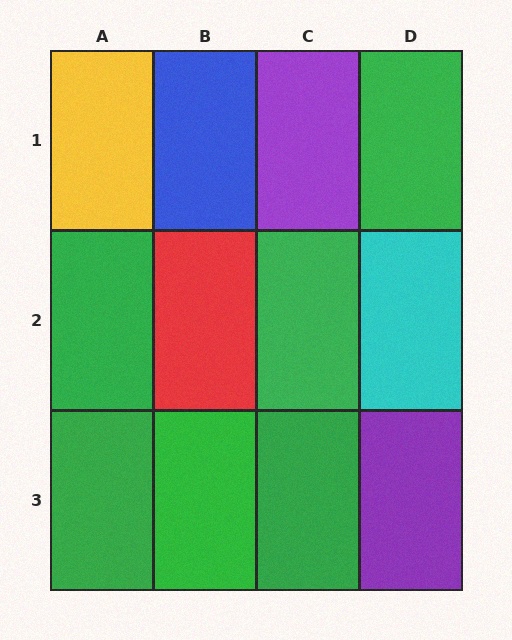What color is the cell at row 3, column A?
Green.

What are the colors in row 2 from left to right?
Green, red, green, cyan.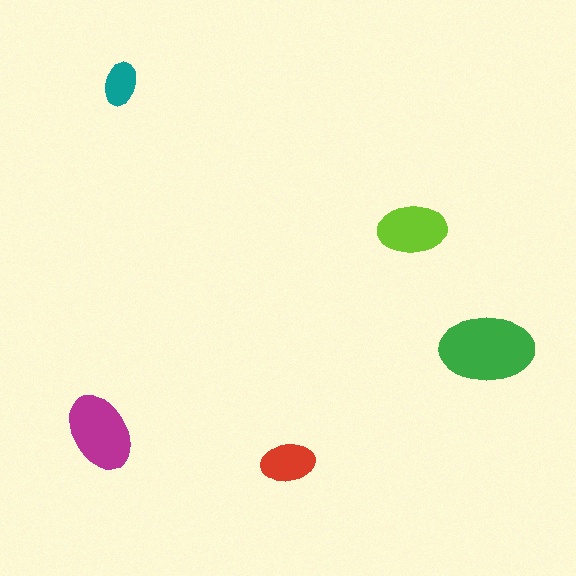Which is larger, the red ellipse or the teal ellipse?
The red one.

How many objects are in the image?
There are 5 objects in the image.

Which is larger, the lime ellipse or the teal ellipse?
The lime one.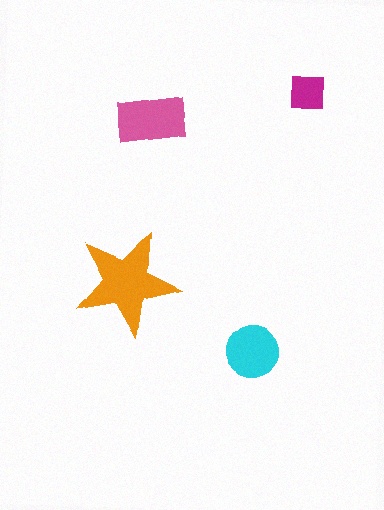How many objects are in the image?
There are 4 objects in the image.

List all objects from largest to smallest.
The orange star, the pink rectangle, the cyan circle, the magenta square.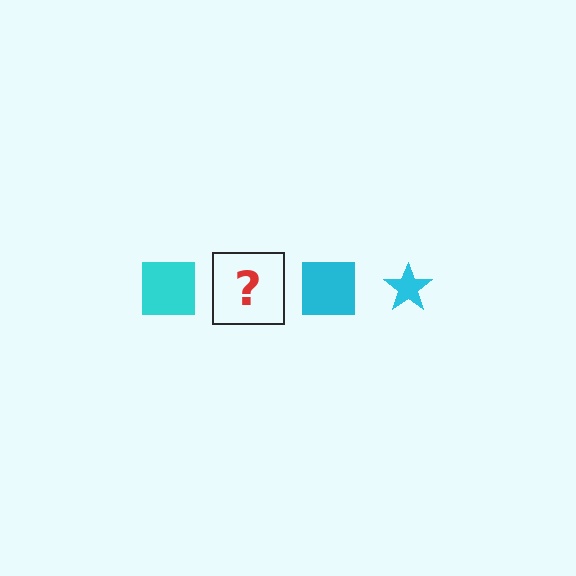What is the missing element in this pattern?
The missing element is a cyan star.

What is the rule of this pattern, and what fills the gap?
The rule is that the pattern cycles through square, star shapes in cyan. The gap should be filled with a cyan star.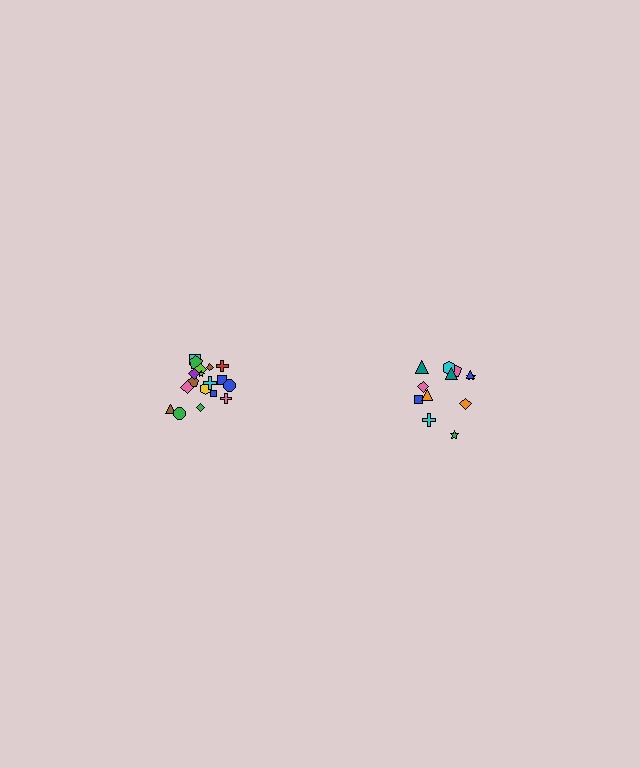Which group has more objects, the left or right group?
The left group.